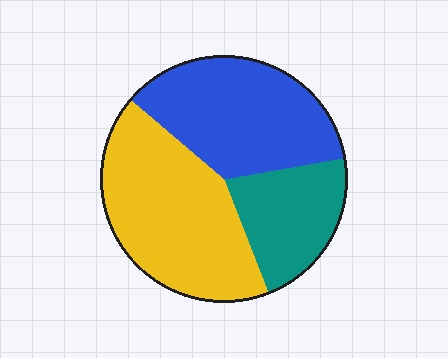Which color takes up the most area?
Yellow, at roughly 40%.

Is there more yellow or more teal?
Yellow.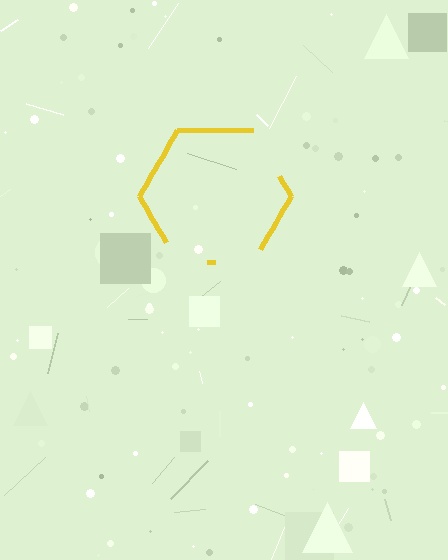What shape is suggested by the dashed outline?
The dashed outline suggests a hexagon.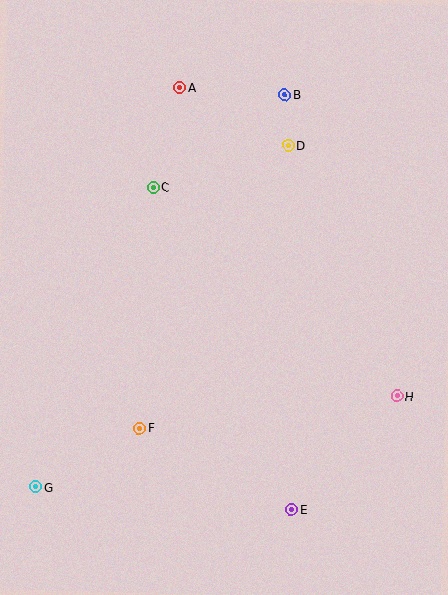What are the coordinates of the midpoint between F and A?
The midpoint between F and A is at (160, 258).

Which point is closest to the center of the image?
Point C at (153, 187) is closest to the center.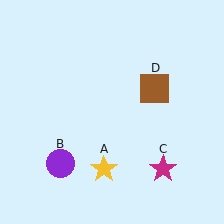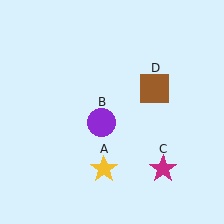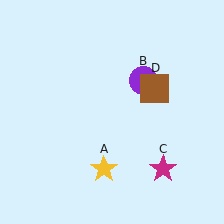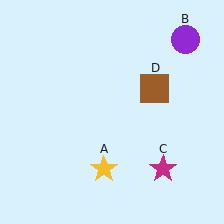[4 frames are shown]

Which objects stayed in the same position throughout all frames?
Yellow star (object A) and magenta star (object C) and brown square (object D) remained stationary.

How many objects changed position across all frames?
1 object changed position: purple circle (object B).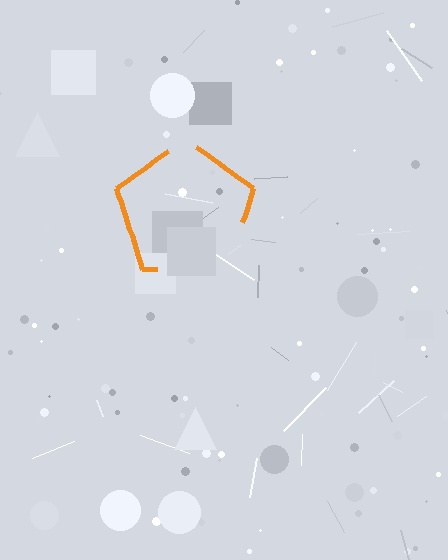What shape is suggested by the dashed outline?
The dashed outline suggests a pentagon.